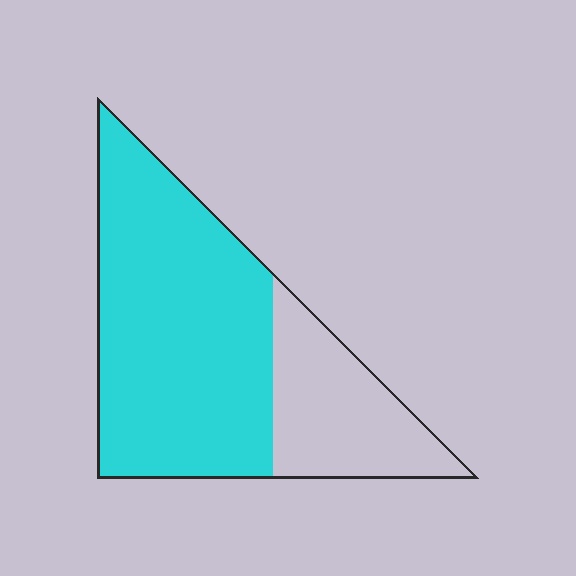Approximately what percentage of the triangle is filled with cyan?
Approximately 70%.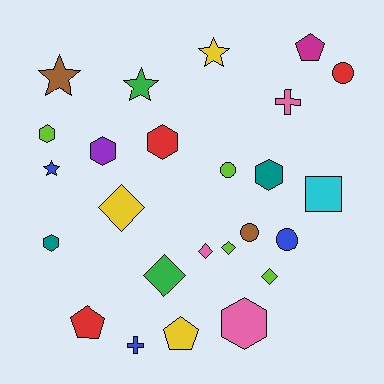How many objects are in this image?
There are 25 objects.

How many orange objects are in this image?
There are no orange objects.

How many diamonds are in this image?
There are 5 diamonds.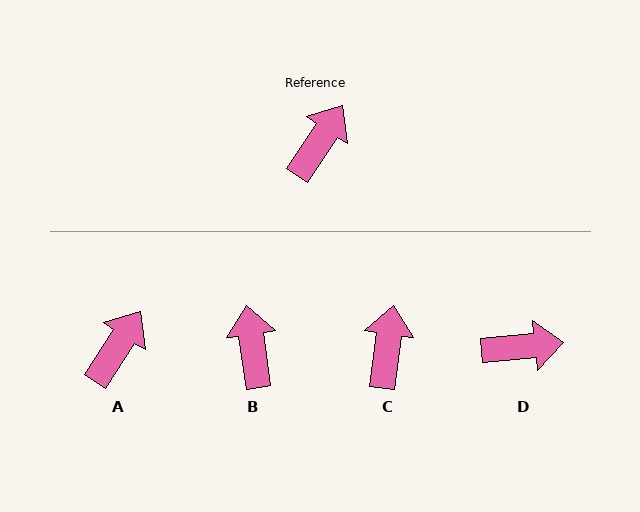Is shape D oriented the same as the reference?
No, it is off by about 51 degrees.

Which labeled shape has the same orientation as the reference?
A.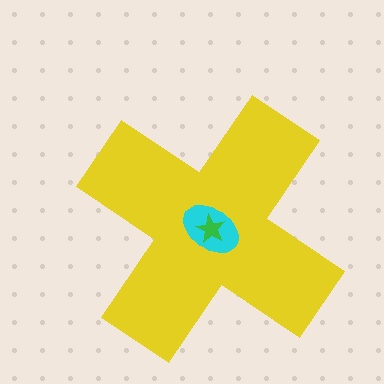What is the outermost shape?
The yellow cross.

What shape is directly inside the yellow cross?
The cyan ellipse.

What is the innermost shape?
The green star.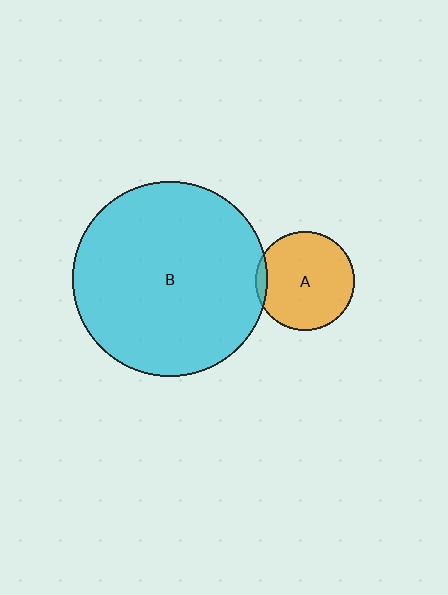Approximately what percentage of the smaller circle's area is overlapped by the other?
Approximately 5%.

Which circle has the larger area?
Circle B (cyan).